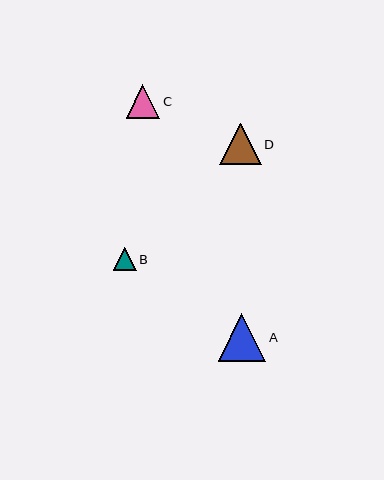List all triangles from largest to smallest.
From largest to smallest: A, D, C, B.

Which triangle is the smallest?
Triangle B is the smallest with a size of approximately 23 pixels.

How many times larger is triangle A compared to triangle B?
Triangle A is approximately 2.1 times the size of triangle B.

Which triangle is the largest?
Triangle A is the largest with a size of approximately 47 pixels.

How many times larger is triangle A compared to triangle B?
Triangle A is approximately 2.1 times the size of triangle B.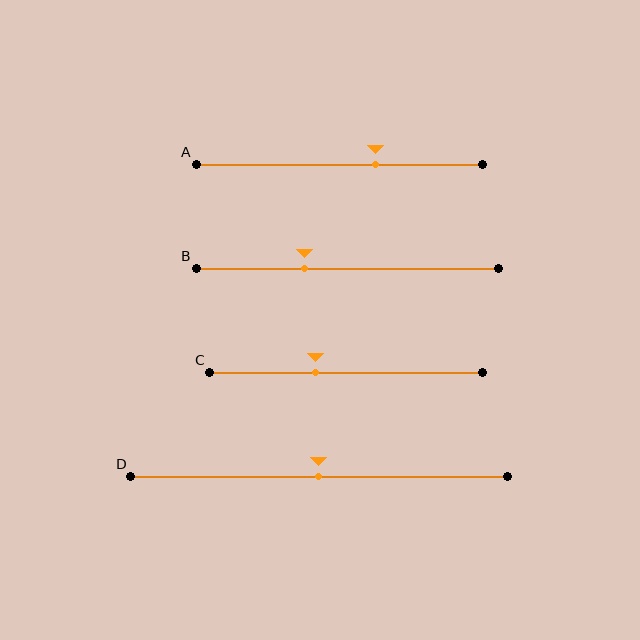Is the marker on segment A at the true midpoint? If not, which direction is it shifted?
No, the marker on segment A is shifted to the right by about 13% of the segment length.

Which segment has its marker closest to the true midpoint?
Segment D has its marker closest to the true midpoint.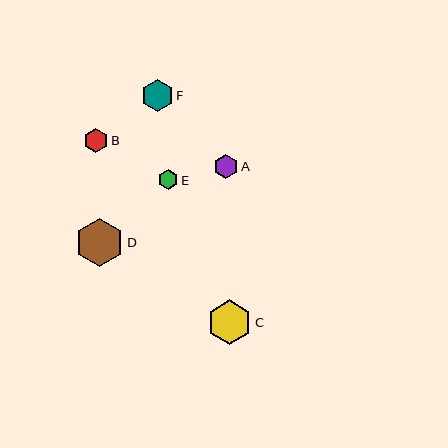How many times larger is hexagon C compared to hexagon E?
Hexagon C is approximately 2.2 times the size of hexagon E.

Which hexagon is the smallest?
Hexagon E is the smallest with a size of approximately 20 pixels.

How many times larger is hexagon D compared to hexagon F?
Hexagon D is approximately 1.5 times the size of hexagon F.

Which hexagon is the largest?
Hexagon D is the largest with a size of approximately 49 pixels.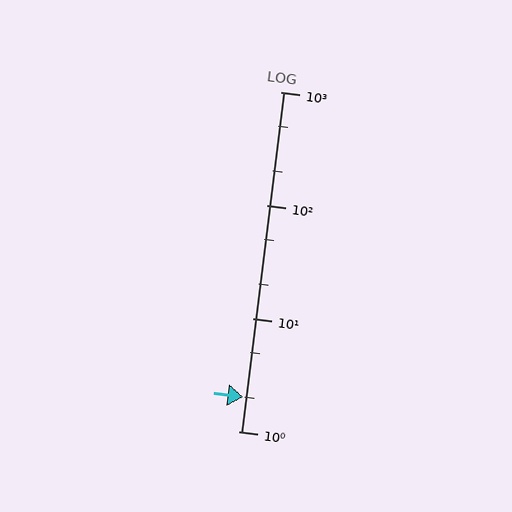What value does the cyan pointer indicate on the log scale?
The pointer indicates approximately 2.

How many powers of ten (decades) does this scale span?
The scale spans 3 decades, from 1 to 1000.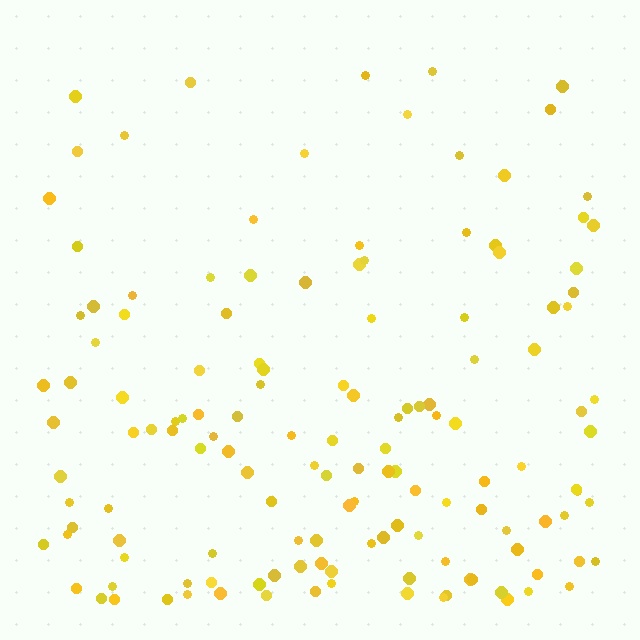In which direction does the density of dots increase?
From top to bottom, with the bottom side densest.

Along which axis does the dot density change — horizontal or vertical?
Vertical.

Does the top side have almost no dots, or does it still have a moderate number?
Still a moderate number, just noticeably fewer than the bottom.